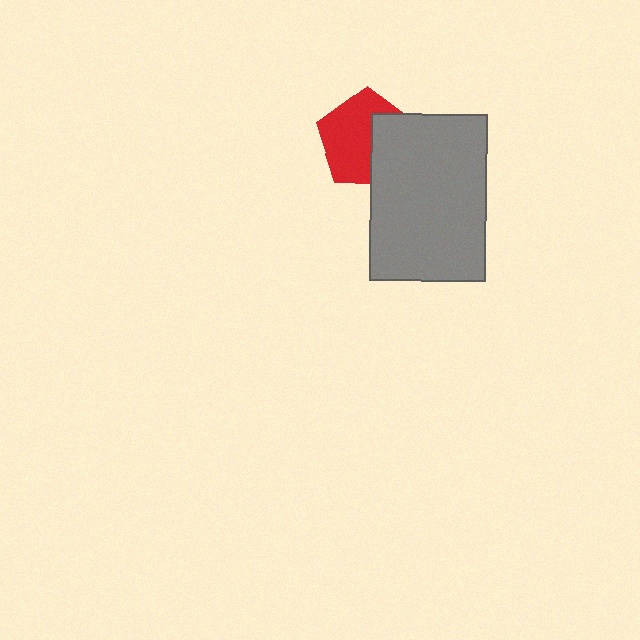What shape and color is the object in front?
The object in front is a gray rectangle.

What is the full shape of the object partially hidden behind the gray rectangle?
The partially hidden object is a red pentagon.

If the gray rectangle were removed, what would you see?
You would see the complete red pentagon.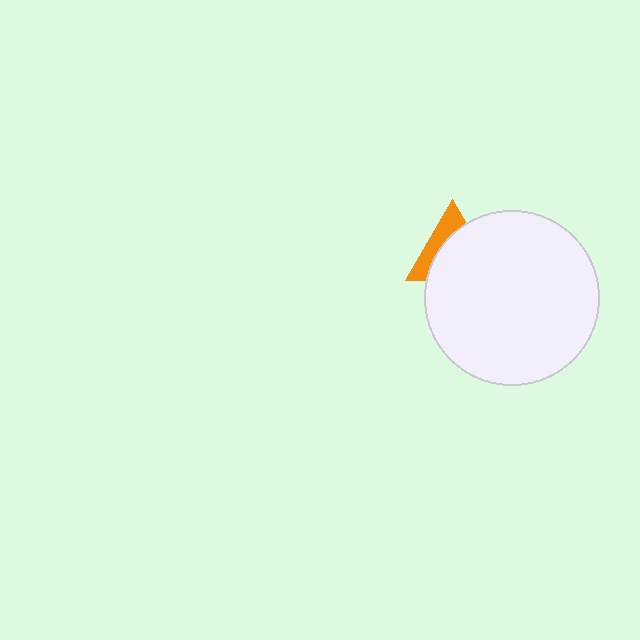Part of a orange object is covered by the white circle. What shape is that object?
It is a triangle.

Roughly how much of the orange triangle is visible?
A small part of it is visible (roughly 36%).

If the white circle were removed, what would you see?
You would see the complete orange triangle.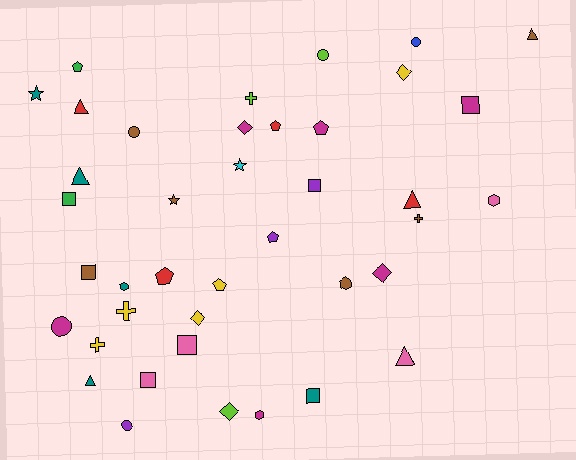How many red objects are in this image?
There are 4 red objects.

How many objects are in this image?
There are 40 objects.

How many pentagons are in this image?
There are 6 pentagons.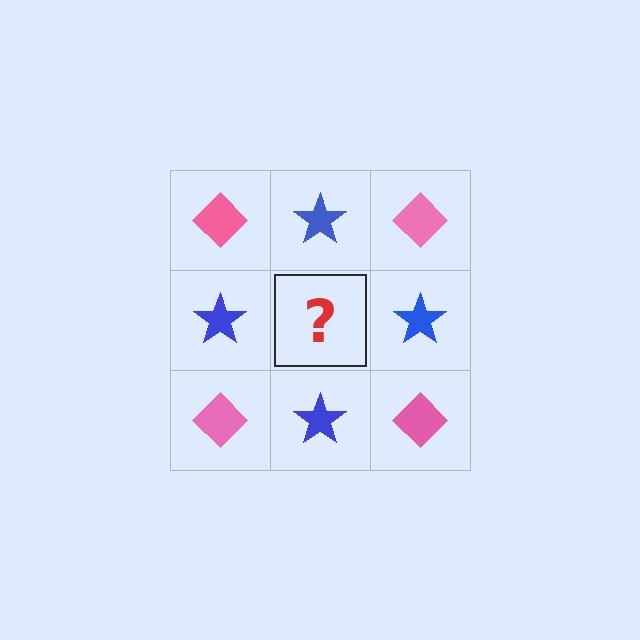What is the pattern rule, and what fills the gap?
The rule is that it alternates pink diamond and blue star in a checkerboard pattern. The gap should be filled with a pink diamond.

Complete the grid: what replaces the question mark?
The question mark should be replaced with a pink diamond.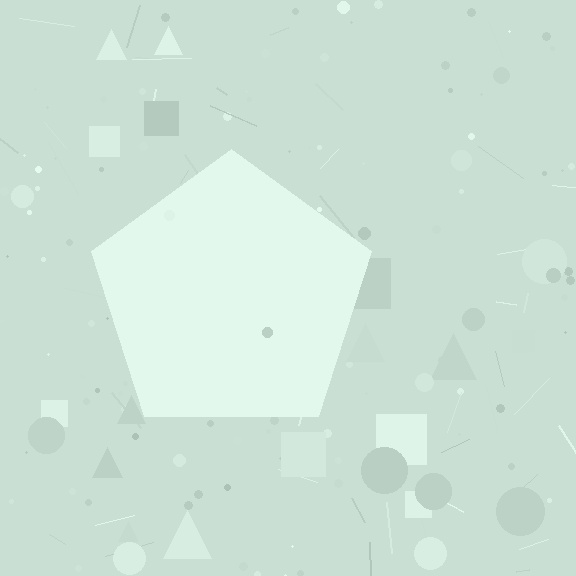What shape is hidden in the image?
A pentagon is hidden in the image.